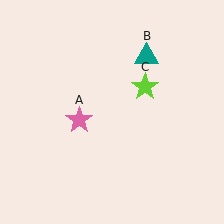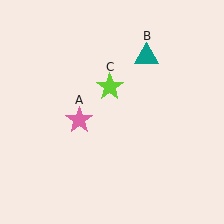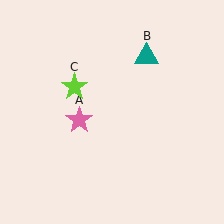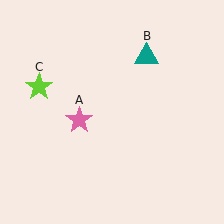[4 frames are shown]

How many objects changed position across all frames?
1 object changed position: lime star (object C).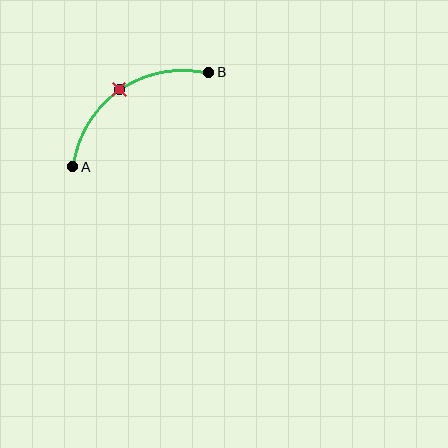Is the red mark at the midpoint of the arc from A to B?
Yes. The red mark lies on the arc at equal arc-length from both A and B — it is the arc midpoint.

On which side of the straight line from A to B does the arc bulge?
The arc bulges above and to the left of the straight line connecting A and B.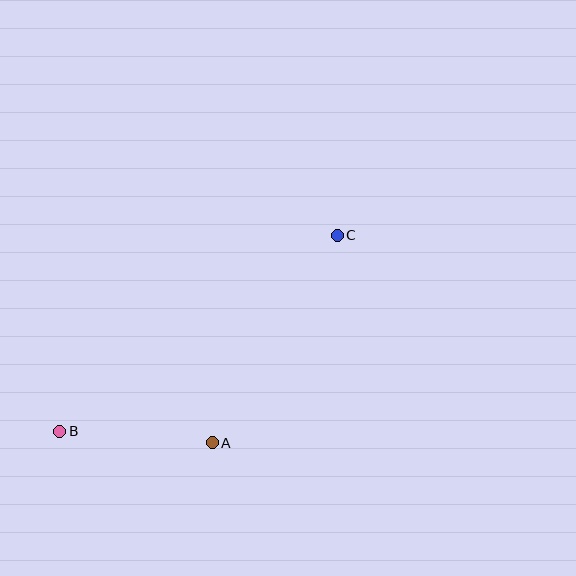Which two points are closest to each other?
Points A and B are closest to each other.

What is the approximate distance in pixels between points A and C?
The distance between A and C is approximately 242 pixels.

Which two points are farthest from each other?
Points B and C are farthest from each other.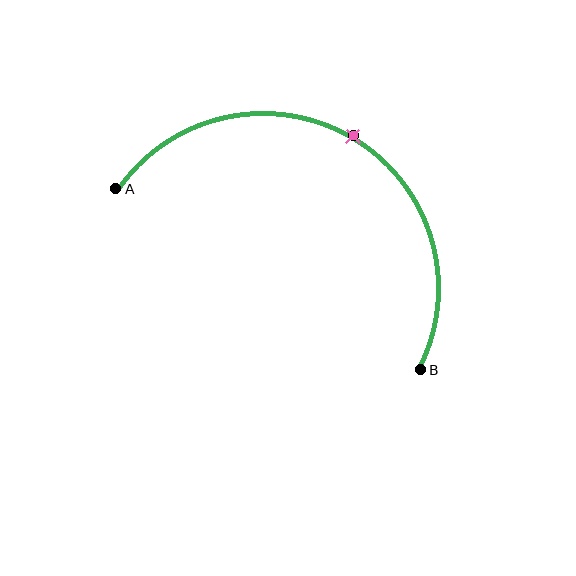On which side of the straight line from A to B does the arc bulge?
The arc bulges above the straight line connecting A and B.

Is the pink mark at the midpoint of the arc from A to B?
Yes. The pink mark lies on the arc at equal arc-length from both A and B — it is the arc midpoint.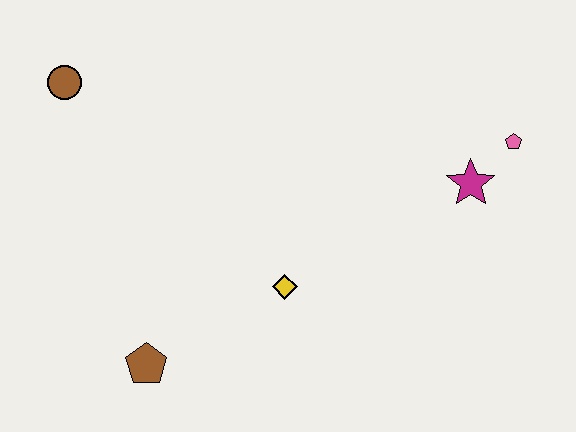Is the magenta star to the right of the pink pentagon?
No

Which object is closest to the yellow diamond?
The brown pentagon is closest to the yellow diamond.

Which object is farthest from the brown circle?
The pink pentagon is farthest from the brown circle.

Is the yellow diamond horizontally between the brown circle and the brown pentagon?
No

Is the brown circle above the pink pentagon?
Yes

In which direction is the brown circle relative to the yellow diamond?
The brown circle is to the left of the yellow diamond.